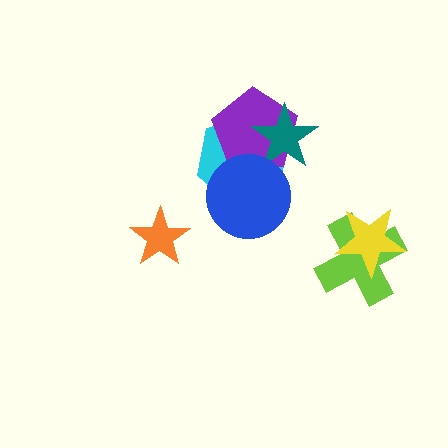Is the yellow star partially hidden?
No, no other shape covers it.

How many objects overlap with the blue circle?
3 objects overlap with the blue circle.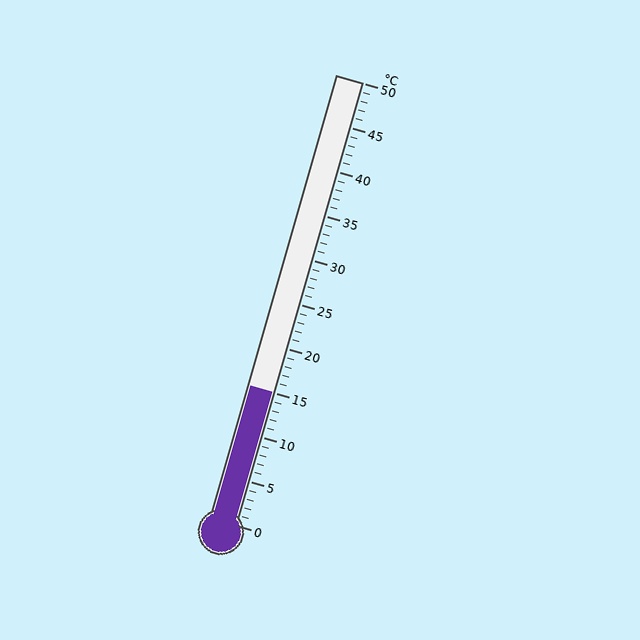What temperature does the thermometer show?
The thermometer shows approximately 15°C.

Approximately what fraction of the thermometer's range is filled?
The thermometer is filled to approximately 30% of its range.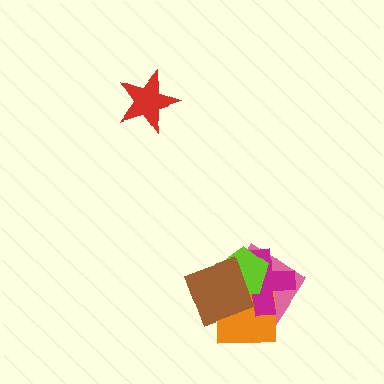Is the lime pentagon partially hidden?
Yes, it is partially covered by another shape.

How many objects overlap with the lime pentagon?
4 objects overlap with the lime pentagon.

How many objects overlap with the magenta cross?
4 objects overlap with the magenta cross.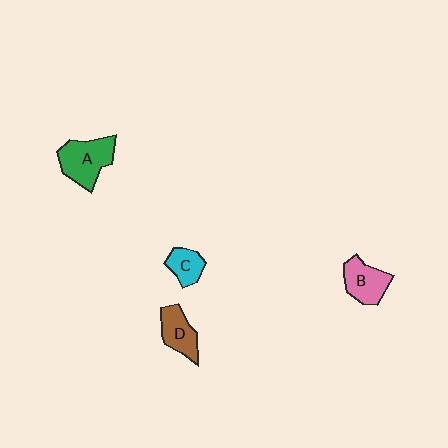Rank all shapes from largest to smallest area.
From largest to smallest: A (green), B (pink), D (brown), C (cyan).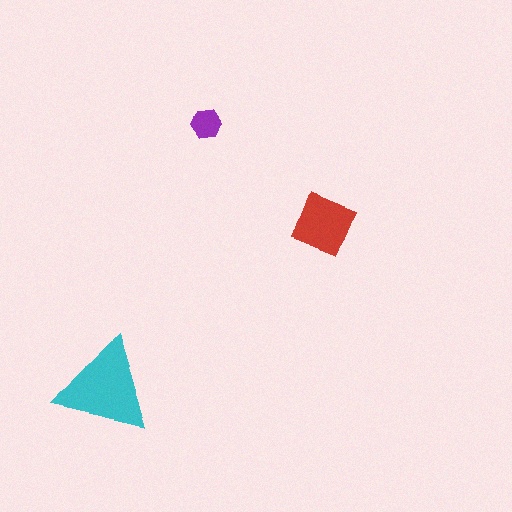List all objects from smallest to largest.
The purple hexagon, the red diamond, the cyan triangle.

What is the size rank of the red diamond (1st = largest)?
2nd.